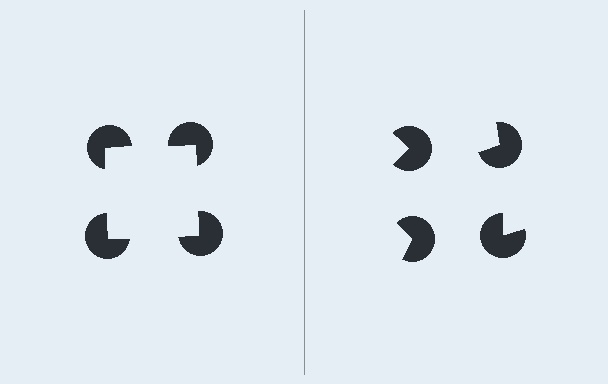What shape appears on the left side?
An illusory square.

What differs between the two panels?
The pac-man discs are positioned identically on both sides; only the wedge orientations differ. On the left they align to a square; on the right they are misaligned.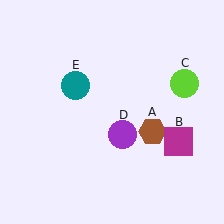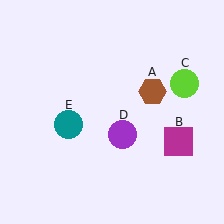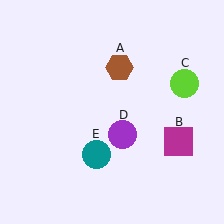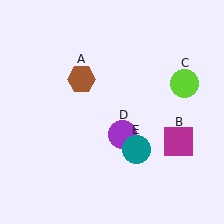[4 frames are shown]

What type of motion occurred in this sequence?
The brown hexagon (object A), teal circle (object E) rotated counterclockwise around the center of the scene.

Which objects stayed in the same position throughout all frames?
Magenta square (object B) and lime circle (object C) and purple circle (object D) remained stationary.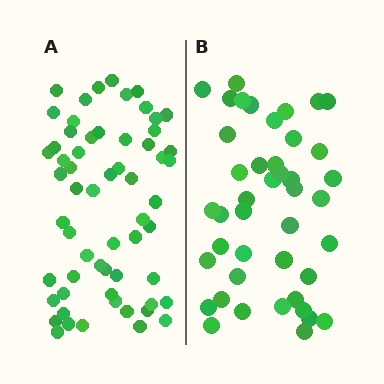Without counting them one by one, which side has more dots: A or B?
Region A (the left region) has more dots.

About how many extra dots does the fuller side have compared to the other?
Region A has approximately 15 more dots than region B.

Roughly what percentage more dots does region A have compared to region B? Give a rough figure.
About 40% more.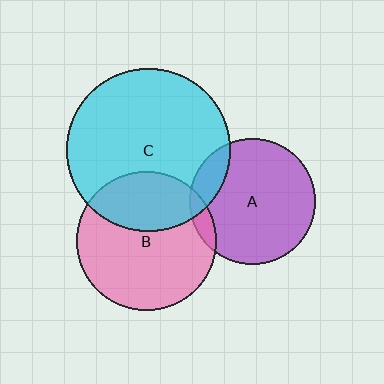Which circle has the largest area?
Circle C (cyan).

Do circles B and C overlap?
Yes.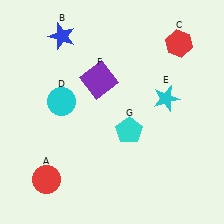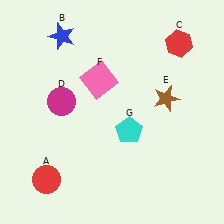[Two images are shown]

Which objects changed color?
D changed from cyan to magenta. E changed from cyan to brown. F changed from purple to pink.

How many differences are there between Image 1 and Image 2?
There are 3 differences between the two images.